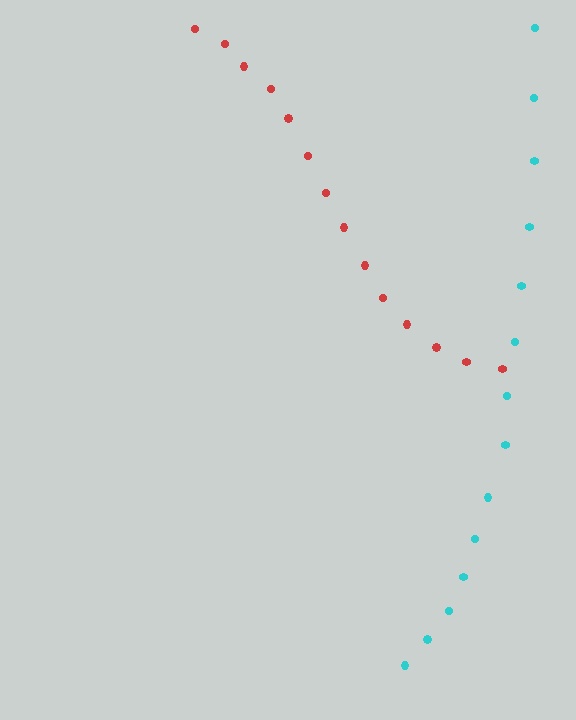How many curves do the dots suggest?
There are 2 distinct paths.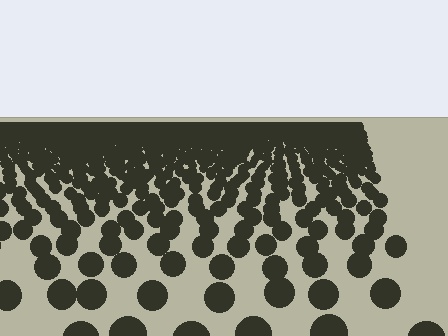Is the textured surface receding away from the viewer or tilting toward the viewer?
The surface is receding away from the viewer. Texture elements get smaller and denser toward the top.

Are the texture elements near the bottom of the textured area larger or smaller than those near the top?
Larger. Near the bottom, elements are closer to the viewer and appear at a bigger on-screen size.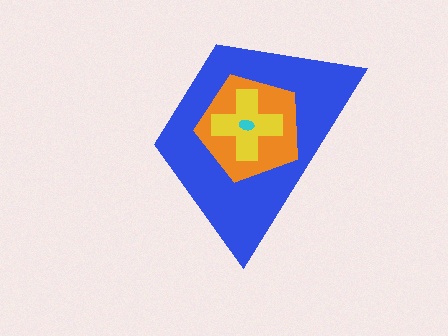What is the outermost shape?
The blue trapezoid.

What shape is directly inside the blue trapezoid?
The orange pentagon.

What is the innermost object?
The cyan ellipse.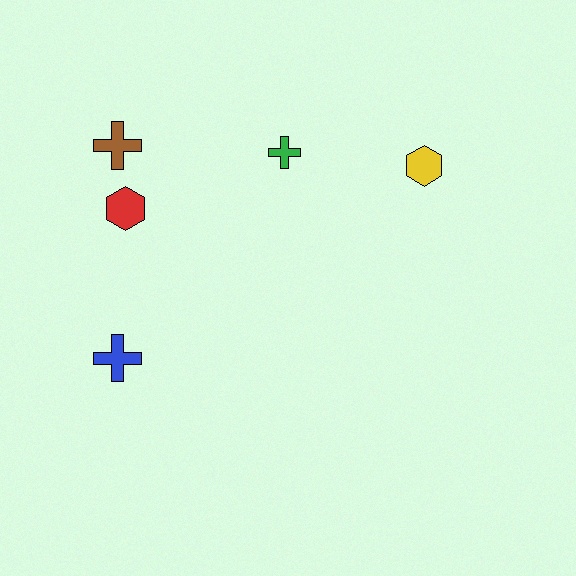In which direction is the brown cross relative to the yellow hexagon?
The brown cross is to the left of the yellow hexagon.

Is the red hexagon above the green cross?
No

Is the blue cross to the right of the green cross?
No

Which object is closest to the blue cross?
The red hexagon is closest to the blue cross.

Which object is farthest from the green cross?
The blue cross is farthest from the green cross.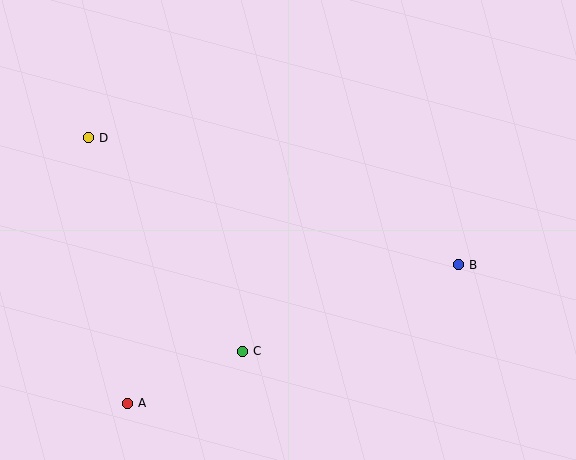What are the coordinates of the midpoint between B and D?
The midpoint between B and D is at (274, 201).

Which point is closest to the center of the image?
Point C at (243, 351) is closest to the center.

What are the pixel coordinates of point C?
Point C is at (243, 351).